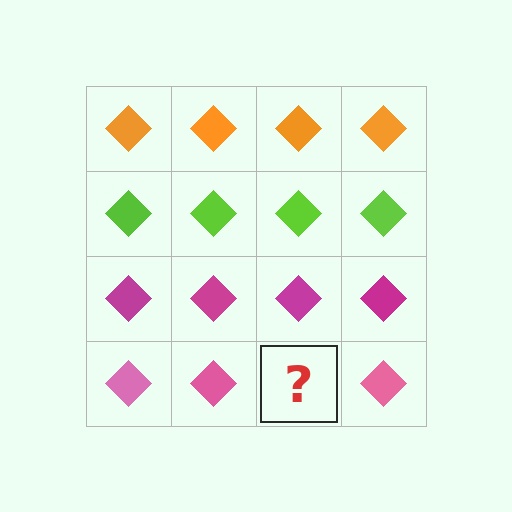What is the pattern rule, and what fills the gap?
The rule is that each row has a consistent color. The gap should be filled with a pink diamond.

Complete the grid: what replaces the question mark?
The question mark should be replaced with a pink diamond.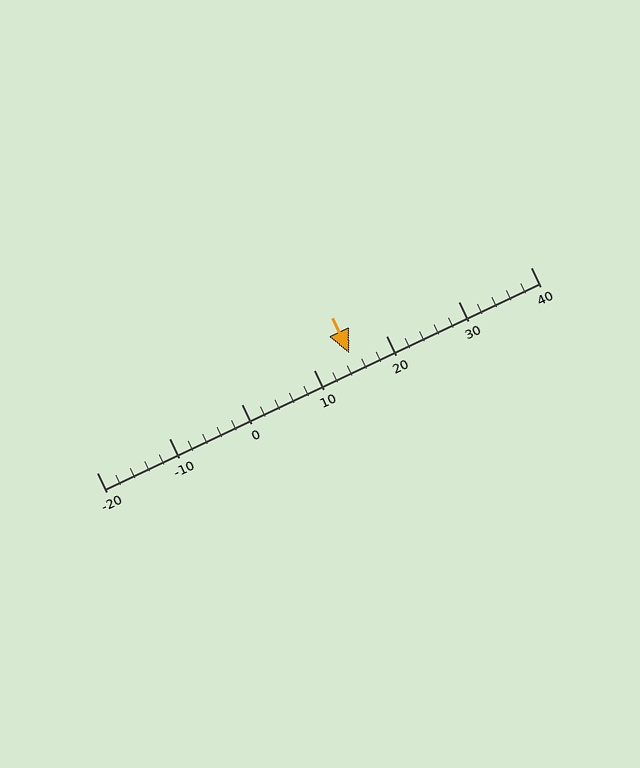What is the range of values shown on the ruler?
The ruler shows values from -20 to 40.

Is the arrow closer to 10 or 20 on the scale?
The arrow is closer to 10.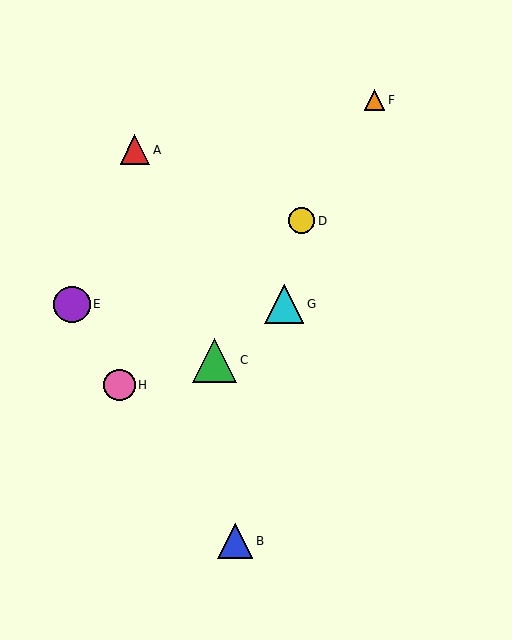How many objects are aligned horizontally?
2 objects (E, G) are aligned horizontally.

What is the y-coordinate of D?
Object D is at y≈221.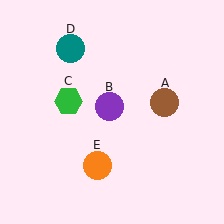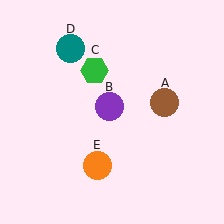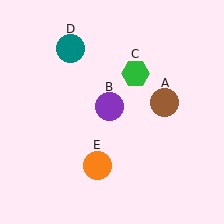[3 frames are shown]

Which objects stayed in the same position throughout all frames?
Brown circle (object A) and purple circle (object B) and teal circle (object D) and orange circle (object E) remained stationary.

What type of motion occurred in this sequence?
The green hexagon (object C) rotated clockwise around the center of the scene.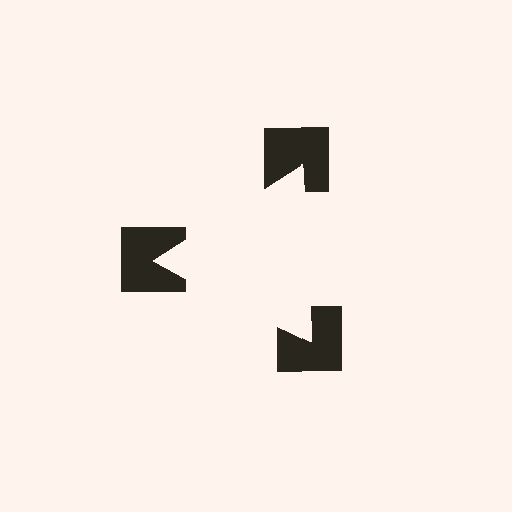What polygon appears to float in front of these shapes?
An illusory triangle — its edges are inferred from the aligned wedge cuts in the notched squares, not physically drawn.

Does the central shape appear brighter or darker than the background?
It typically appears slightly brighter than the background, even though no actual brightness change is drawn.